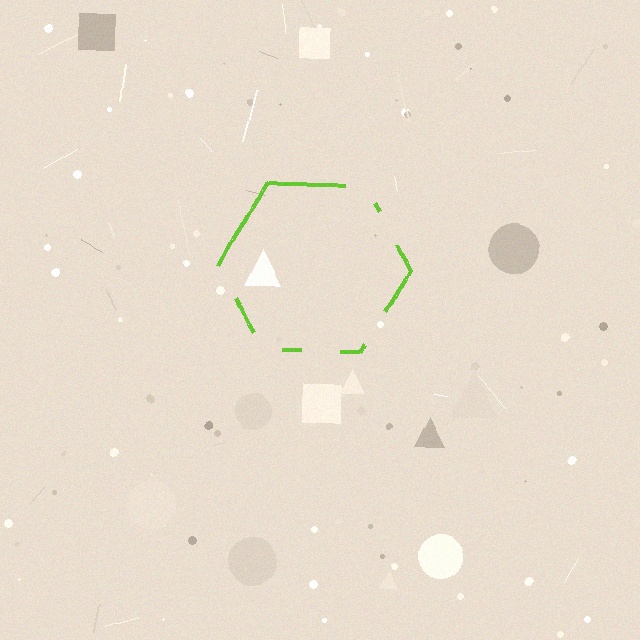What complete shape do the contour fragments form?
The contour fragments form a hexagon.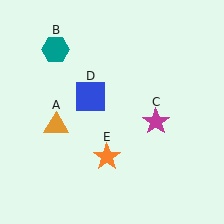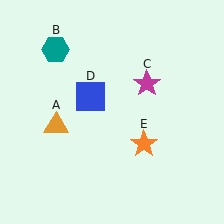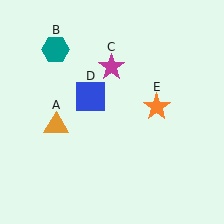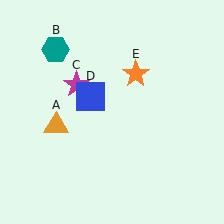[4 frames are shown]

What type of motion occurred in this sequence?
The magenta star (object C), orange star (object E) rotated counterclockwise around the center of the scene.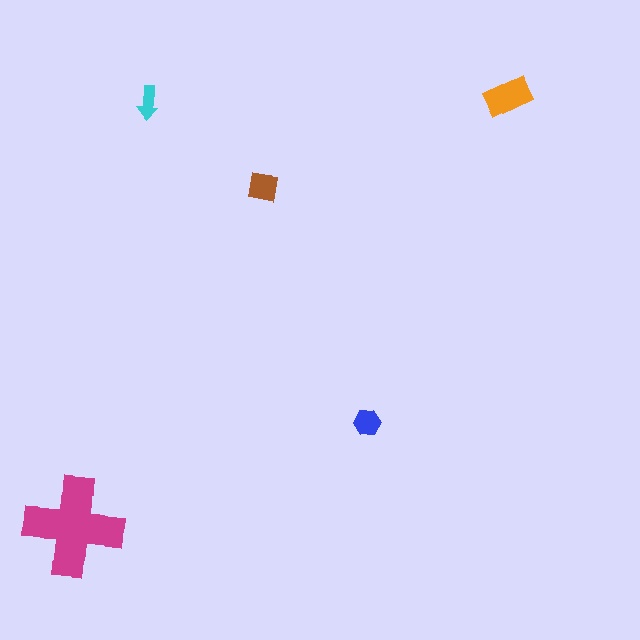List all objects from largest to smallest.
The magenta cross, the orange rectangle, the brown square, the blue hexagon, the cyan arrow.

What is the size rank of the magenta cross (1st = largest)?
1st.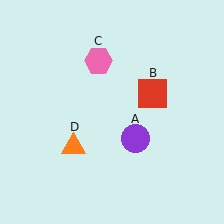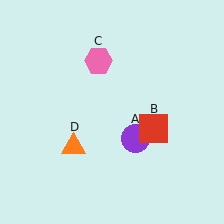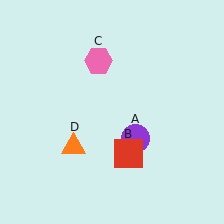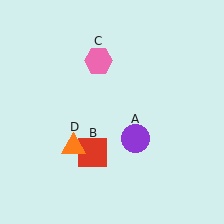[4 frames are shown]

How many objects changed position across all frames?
1 object changed position: red square (object B).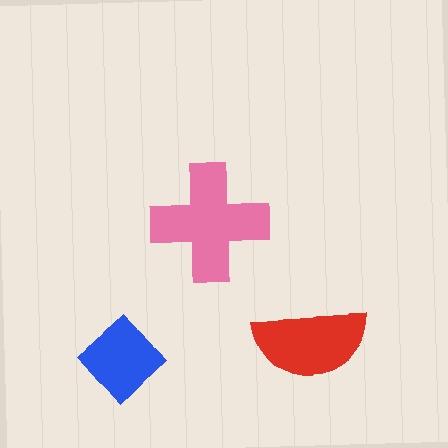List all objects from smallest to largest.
The blue diamond, the red semicircle, the pink cross.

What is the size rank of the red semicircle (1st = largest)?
2nd.